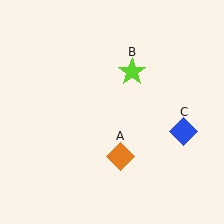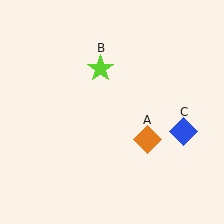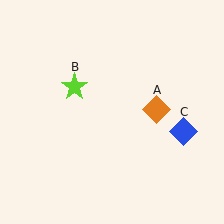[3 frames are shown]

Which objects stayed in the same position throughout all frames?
Blue diamond (object C) remained stationary.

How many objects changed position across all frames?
2 objects changed position: orange diamond (object A), lime star (object B).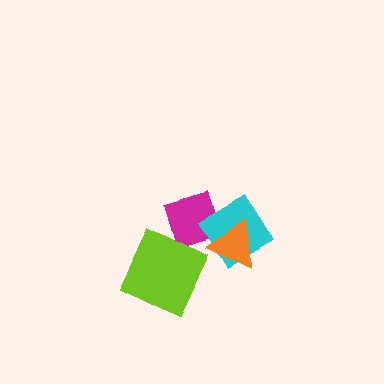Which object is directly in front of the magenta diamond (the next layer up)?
The cyan diamond is directly in front of the magenta diamond.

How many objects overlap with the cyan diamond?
2 objects overlap with the cyan diamond.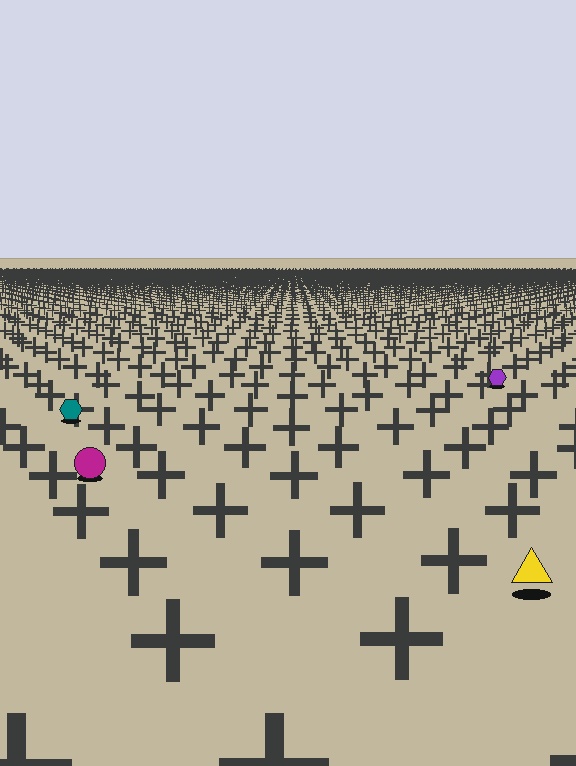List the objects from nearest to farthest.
From nearest to farthest: the yellow triangle, the magenta circle, the teal hexagon, the purple hexagon.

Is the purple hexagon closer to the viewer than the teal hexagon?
No. The teal hexagon is closer — you can tell from the texture gradient: the ground texture is coarser near it.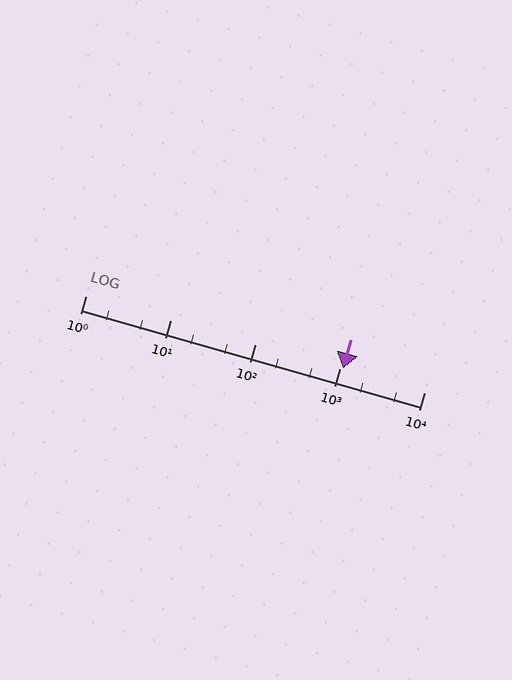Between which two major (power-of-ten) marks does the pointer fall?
The pointer is between 1000 and 10000.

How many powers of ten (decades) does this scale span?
The scale spans 4 decades, from 1 to 10000.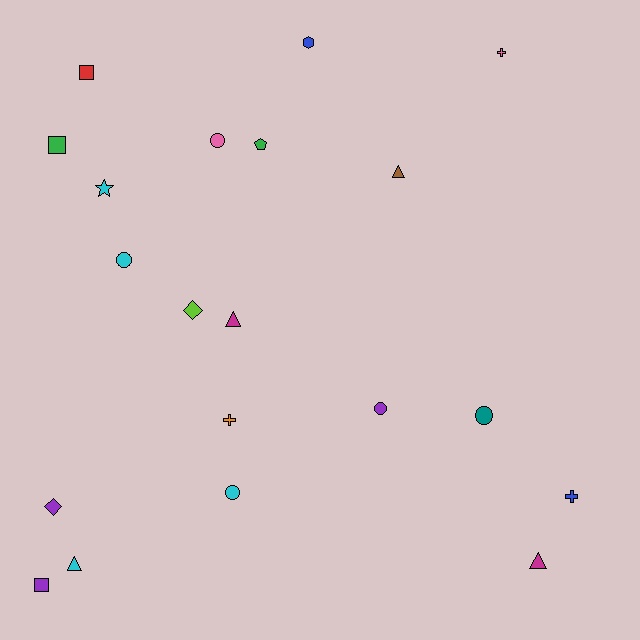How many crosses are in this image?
There are 3 crosses.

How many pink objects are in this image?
There are 2 pink objects.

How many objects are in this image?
There are 20 objects.